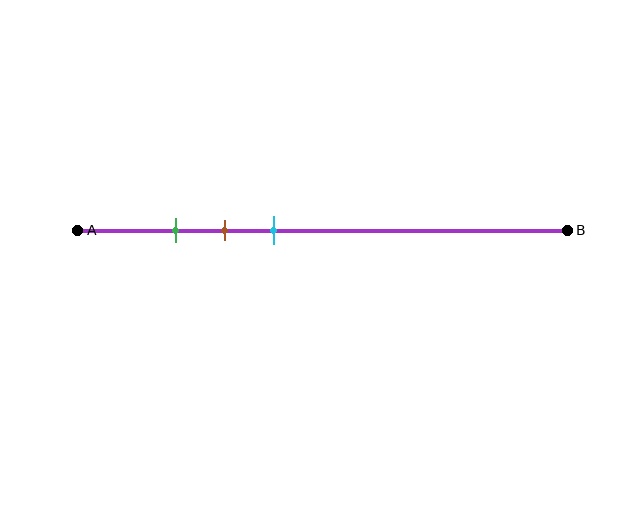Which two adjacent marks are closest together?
The green and brown marks are the closest adjacent pair.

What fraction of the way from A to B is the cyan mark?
The cyan mark is approximately 40% (0.4) of the way from A to B.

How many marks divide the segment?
There are 3 marks dividing the segment.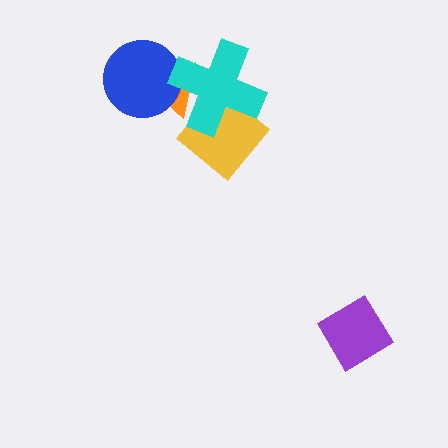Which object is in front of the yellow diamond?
The cyan cross is in front of the yellow diamond.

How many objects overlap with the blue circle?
2 objects overlap with the blue circle.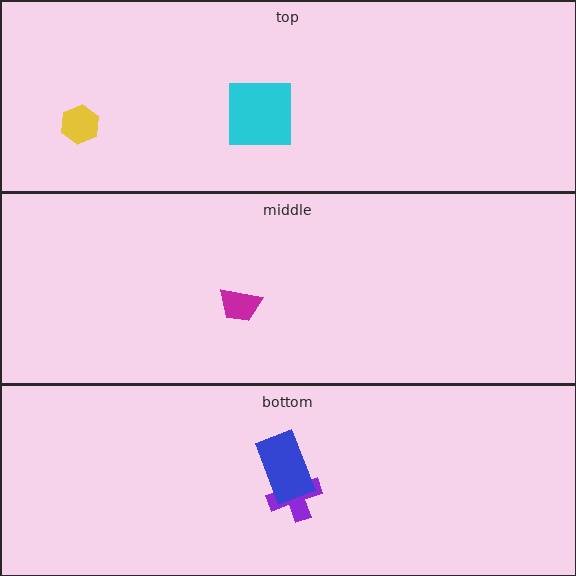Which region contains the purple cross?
The bottom region.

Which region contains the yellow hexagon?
The top region.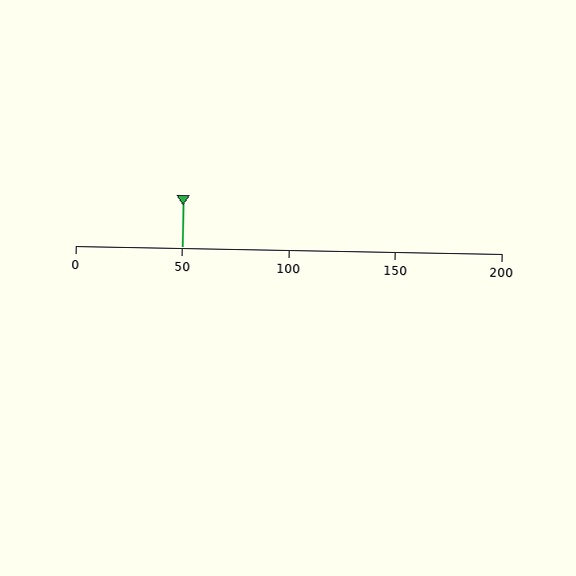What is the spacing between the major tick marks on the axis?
The major ticks are spaced 50 apart.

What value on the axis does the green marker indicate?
The marker indicates approximately 50.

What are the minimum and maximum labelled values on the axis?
The axis runs from 0 to 200.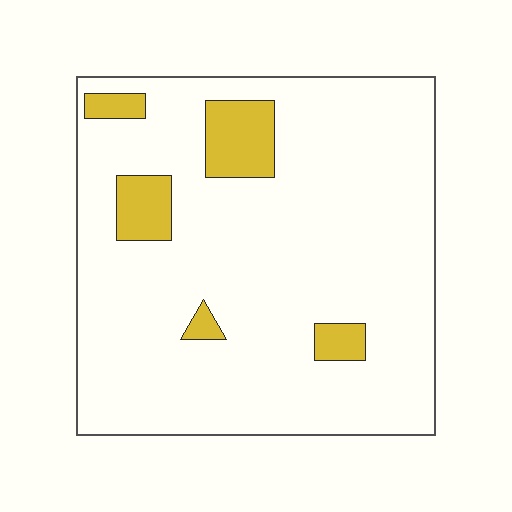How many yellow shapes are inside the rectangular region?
5.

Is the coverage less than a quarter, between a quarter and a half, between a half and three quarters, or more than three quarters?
Less than a quarter.